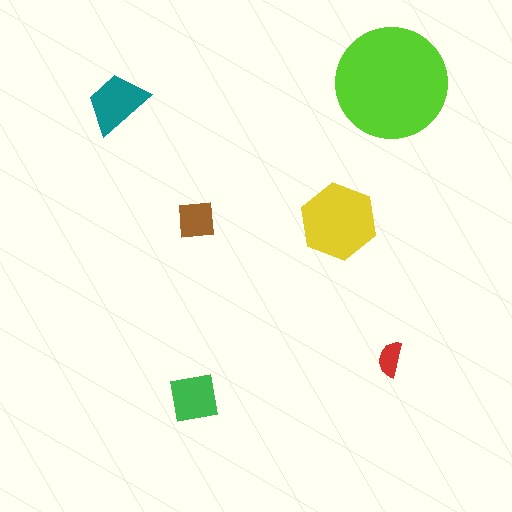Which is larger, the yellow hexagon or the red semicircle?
The yellow hexagon.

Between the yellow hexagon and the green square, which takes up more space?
The yellow hexagon.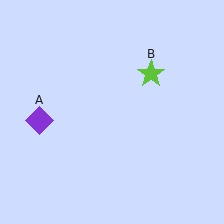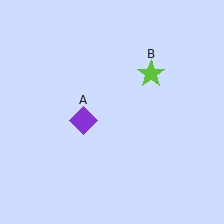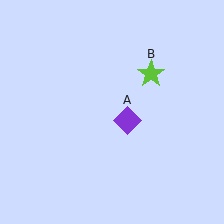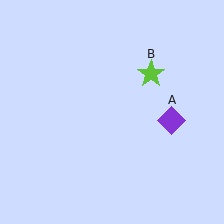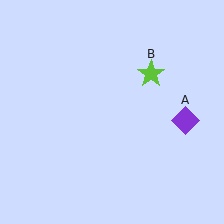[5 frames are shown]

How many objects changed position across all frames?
1 object changed position: purple diamond (object A).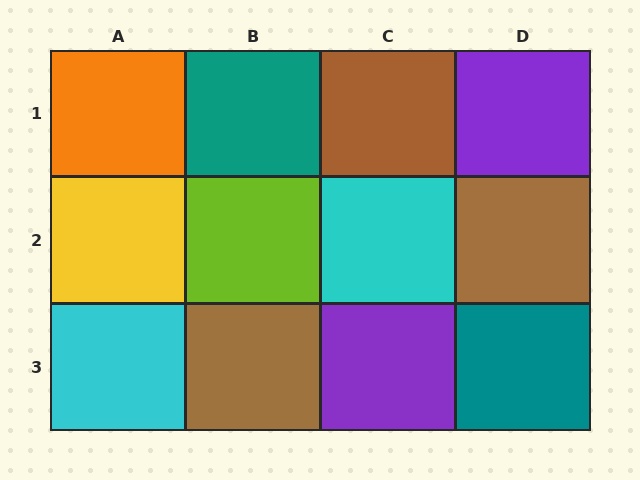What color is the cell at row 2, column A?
Yellow.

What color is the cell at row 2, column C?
Cyan.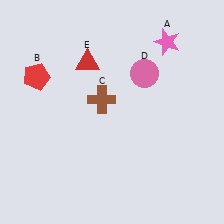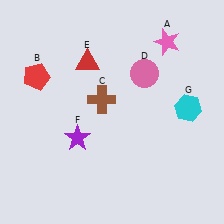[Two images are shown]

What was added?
A purple star (F), a cyan hexagon (G) were added in Image 2.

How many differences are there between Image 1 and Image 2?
There are 2 differences between the two images.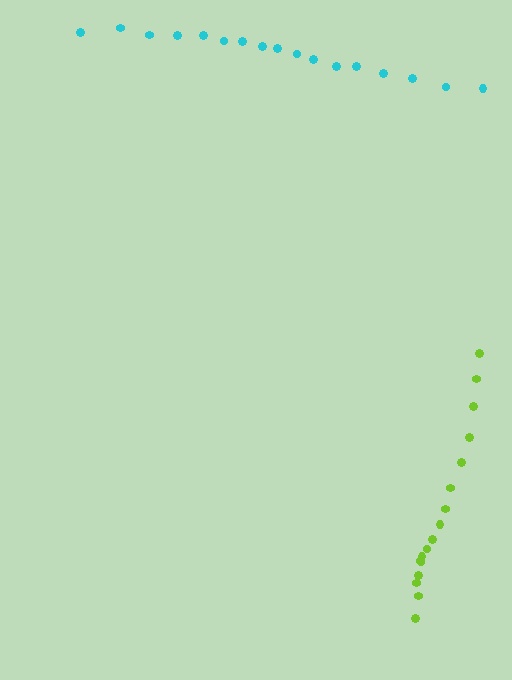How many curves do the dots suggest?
There are 2 distinct paths.